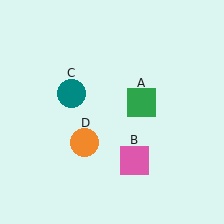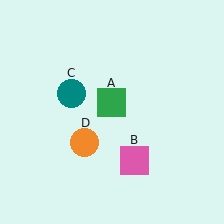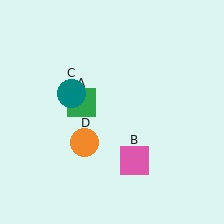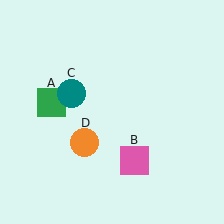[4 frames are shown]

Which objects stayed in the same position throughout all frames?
Pink square (object B) and teal circle (object C) and orange circle (object D) remained stationary.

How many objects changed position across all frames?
1 object changed position: green square (object A).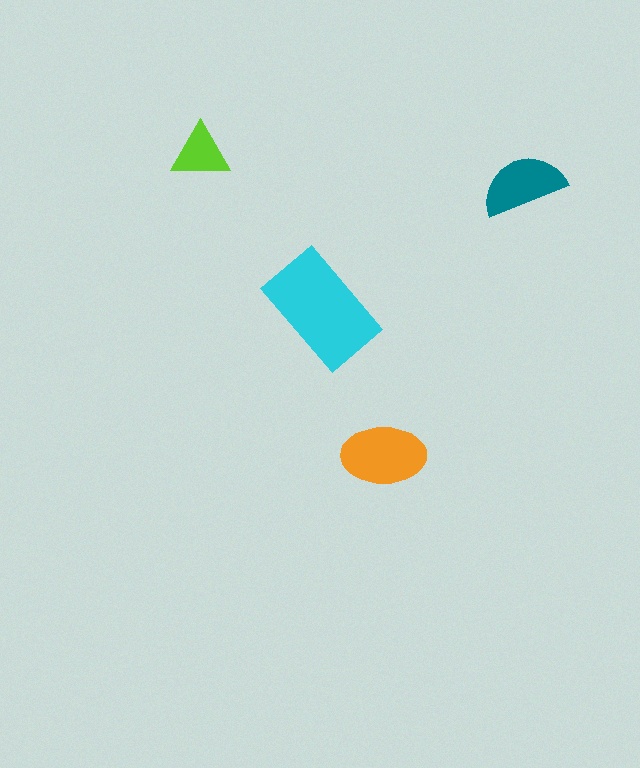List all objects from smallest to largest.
The lime triangle, the teal semicircle, the orange ellipse, the cyan rectangle.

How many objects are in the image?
There are 4 objects in the image.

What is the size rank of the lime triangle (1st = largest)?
4th.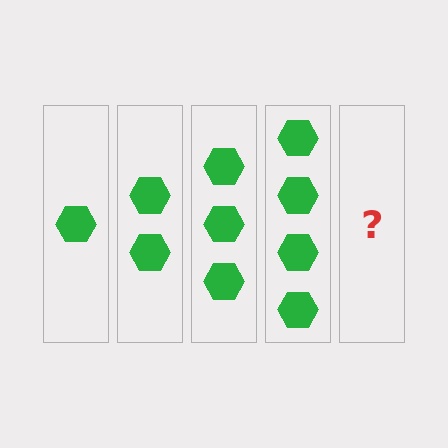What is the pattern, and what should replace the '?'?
The pattern is that each step adds one more hexagon. The '?' should be 5 hexagons.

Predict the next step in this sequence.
The next step is 5 hexagons.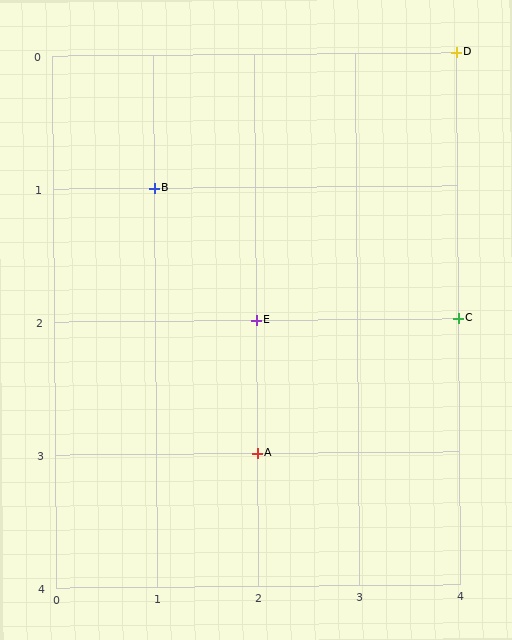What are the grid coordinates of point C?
Point C is at grid coordinates (4, 2).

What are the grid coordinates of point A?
Point A is at grid coordinates (2, 3).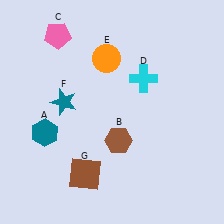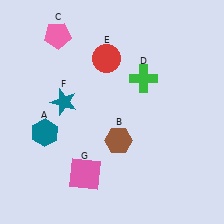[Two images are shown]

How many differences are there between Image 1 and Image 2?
There are 3 differences between the two images.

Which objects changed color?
D changed from cyan to green. E changed from orange to red. G changed from brown to pink.